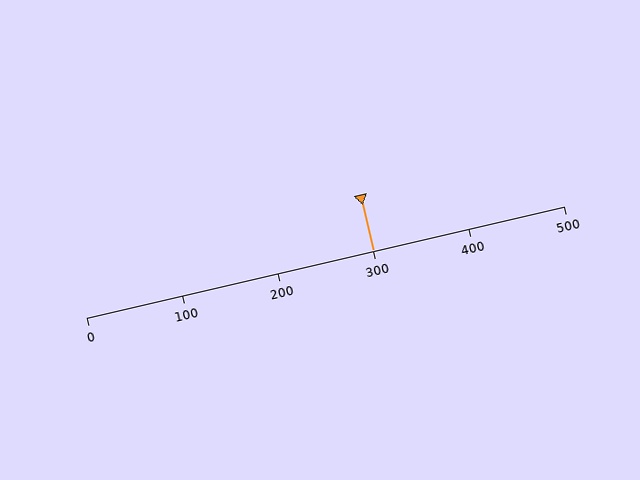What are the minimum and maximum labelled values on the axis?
The axis runs from 0 to 500.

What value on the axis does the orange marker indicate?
The marker indicates approximately 300.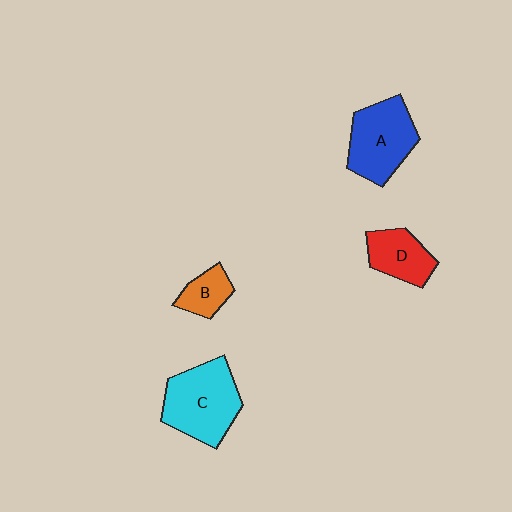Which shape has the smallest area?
Shape B (orange).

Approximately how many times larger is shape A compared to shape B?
Approximately 2.3 times.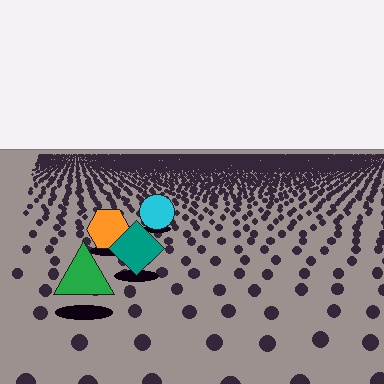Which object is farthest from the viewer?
The cyan circle is farthest from the viewer. It appears smaller and the ground texture around it is denser.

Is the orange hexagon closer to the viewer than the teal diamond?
No. The teal diamond is closer — you can tell from the texture gradient: the ground texture is coarser near it.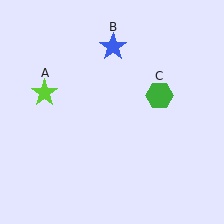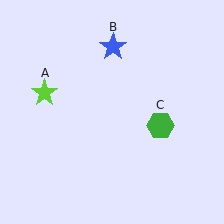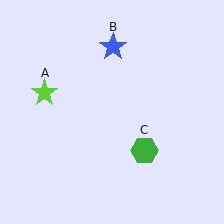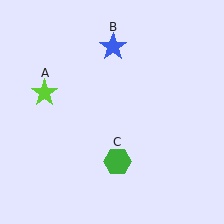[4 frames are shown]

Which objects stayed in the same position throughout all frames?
Lime star (object A) and blue star (object B) remained stationary.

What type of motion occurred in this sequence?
The green hexagon (object C) rotated clockwise around the center of the scene.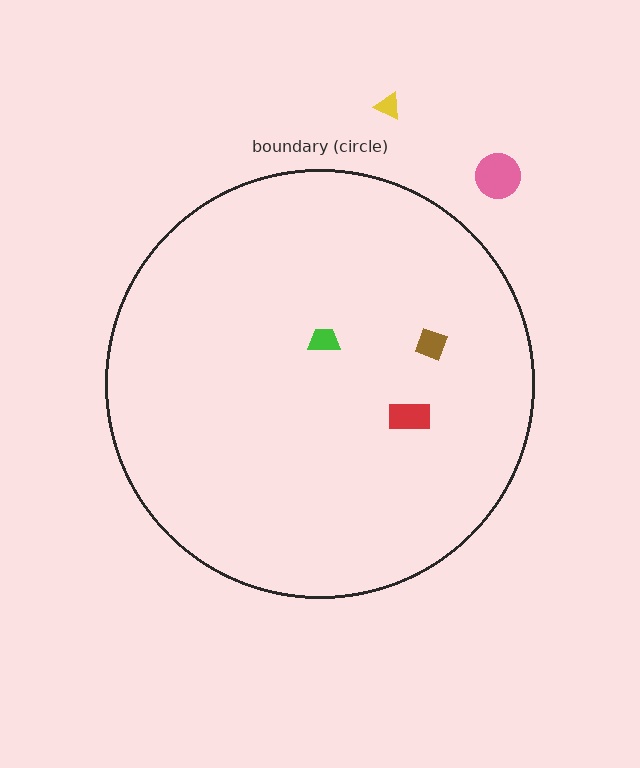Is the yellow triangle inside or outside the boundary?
Outside.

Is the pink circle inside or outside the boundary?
Outside.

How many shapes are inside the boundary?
3 inside, 2 outside.